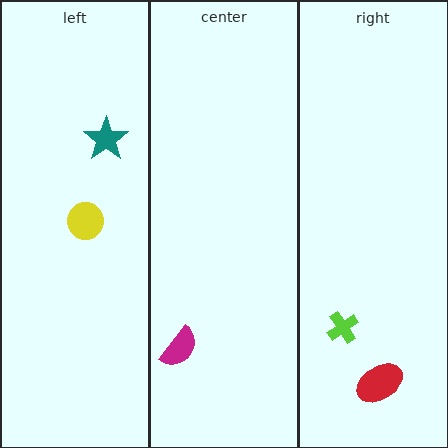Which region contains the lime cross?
The right region.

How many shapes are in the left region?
2.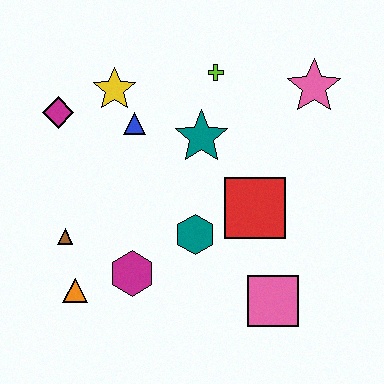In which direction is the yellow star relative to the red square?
The yellow star is to the left of the red square.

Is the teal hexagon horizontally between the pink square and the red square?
No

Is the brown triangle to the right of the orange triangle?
No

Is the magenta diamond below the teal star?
No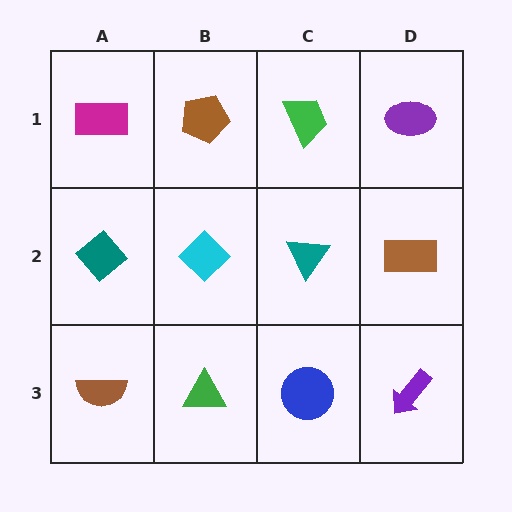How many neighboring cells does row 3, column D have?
2.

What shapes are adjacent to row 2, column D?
A purple ellipse (row 1, column D), a purple arrow (row 3, column D), a teal triangle (row 2, column C).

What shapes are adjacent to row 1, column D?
A brown rectangle (row 2, column D), a green trapezoid (row 1, column C).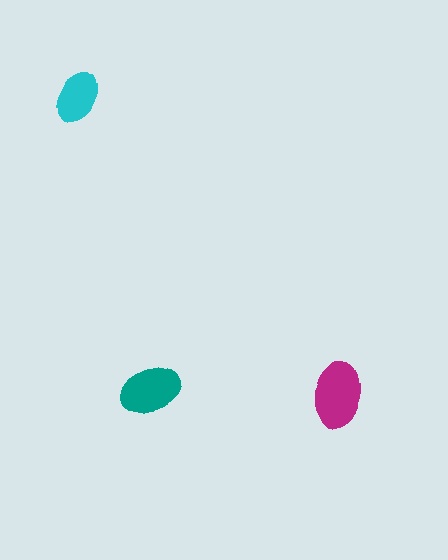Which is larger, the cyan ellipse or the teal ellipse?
The teal one.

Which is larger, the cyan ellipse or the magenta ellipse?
The magenta one.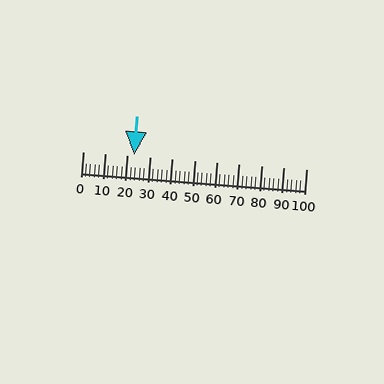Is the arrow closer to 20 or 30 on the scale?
The arrow is closer to 20.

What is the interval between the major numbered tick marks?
The major tick marks are spaced 10 units apart.